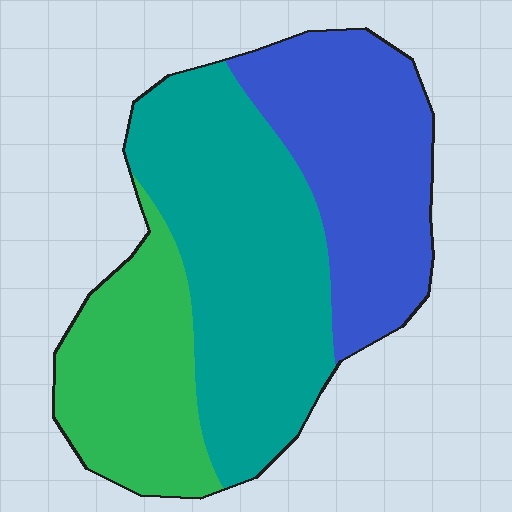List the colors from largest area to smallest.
From largest to smallest: teal, blue, green.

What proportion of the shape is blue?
Blue takes up about one third (1/3) of the shape.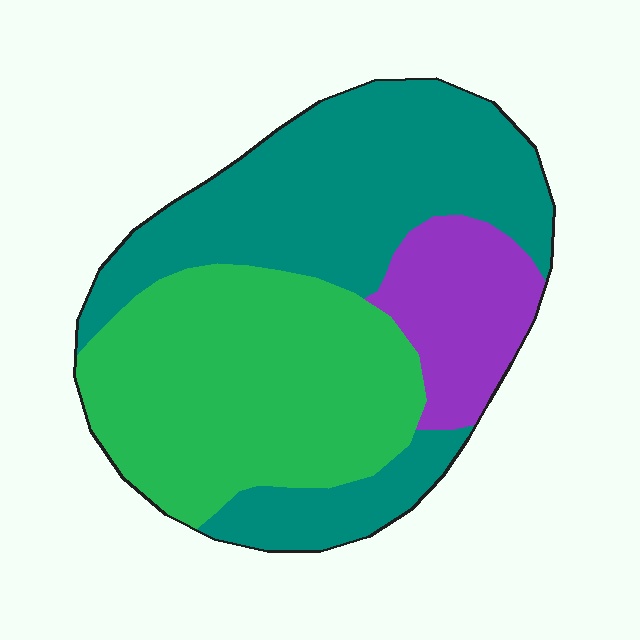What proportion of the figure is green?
Green takes up between a quarter and a half of the figure.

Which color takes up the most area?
Teal, at roughly 45%.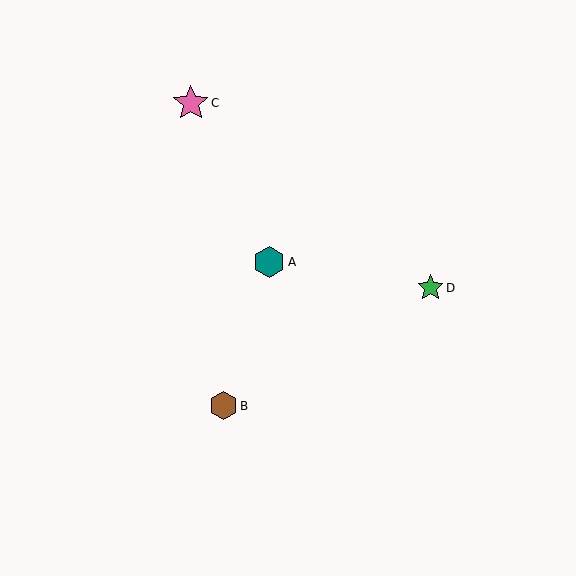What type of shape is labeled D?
Shape D is a green star.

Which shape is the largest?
The pink star (labeled C) is the largest.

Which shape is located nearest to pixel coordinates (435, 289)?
The green star (labeled D) at (430, 288) is nearest to that location.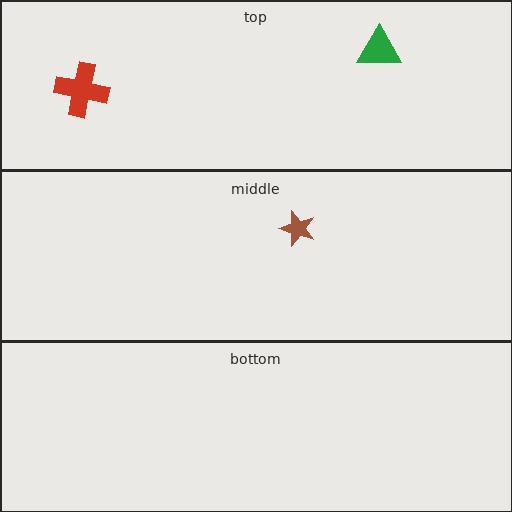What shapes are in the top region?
The red cross, the green triangle.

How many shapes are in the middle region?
1.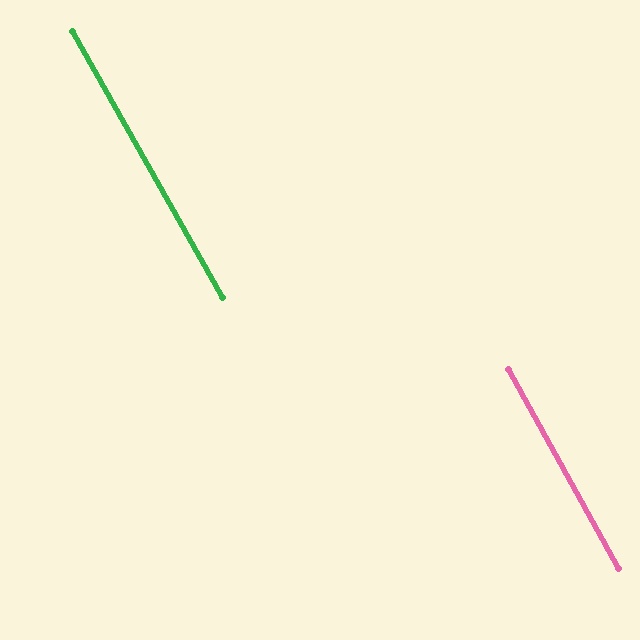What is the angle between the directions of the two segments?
Approximately 0 degrees.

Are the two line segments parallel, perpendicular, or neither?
Parallel — their directions differ by only 0.5°.